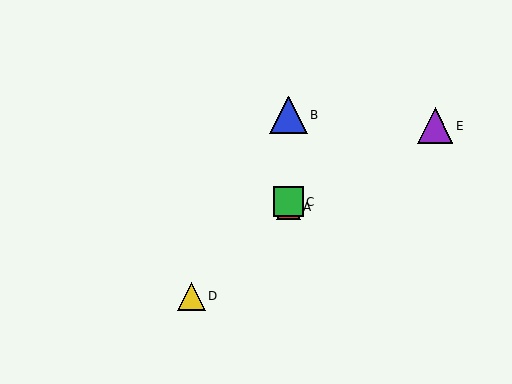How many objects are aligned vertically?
3 objects (A, B, C) are aligned vertically.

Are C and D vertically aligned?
No, C is at x≈289 and D is at x≈191.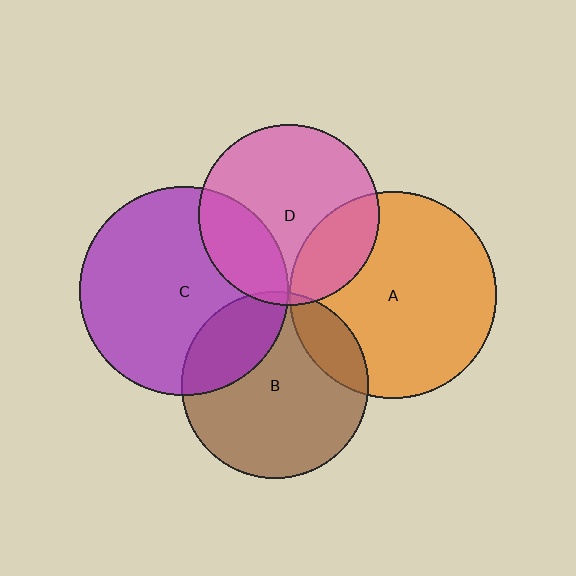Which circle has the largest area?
Circle C (purple).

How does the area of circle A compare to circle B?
Approximately 1.2 times.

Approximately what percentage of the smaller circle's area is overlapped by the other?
Approximately 25%.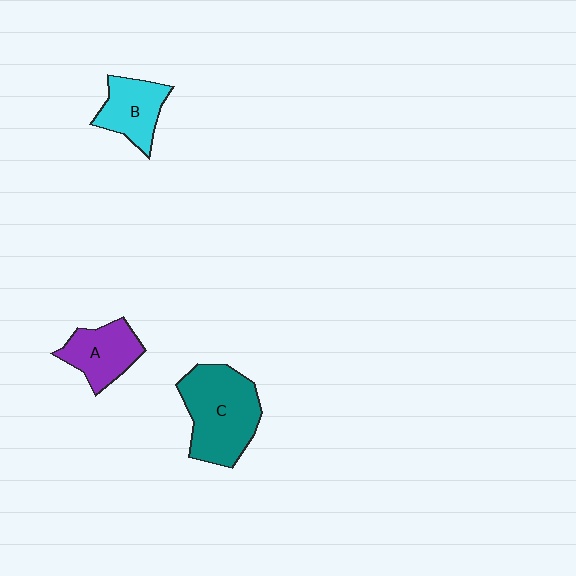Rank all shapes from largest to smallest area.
From largest to smallest: C (teal), A (purple), B (cyan).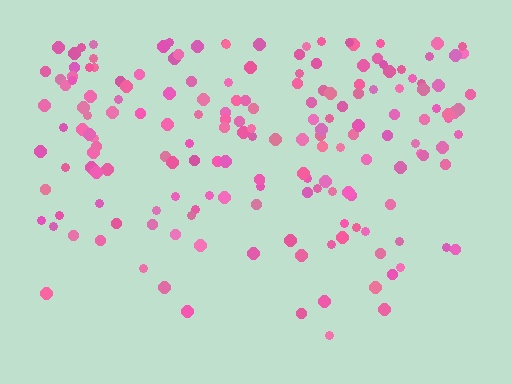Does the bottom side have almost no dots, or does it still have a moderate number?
Still a moderate number, just noticeably fewer than the top.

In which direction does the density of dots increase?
From bottom to top, with the top side densest.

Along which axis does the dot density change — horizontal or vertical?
Vertical.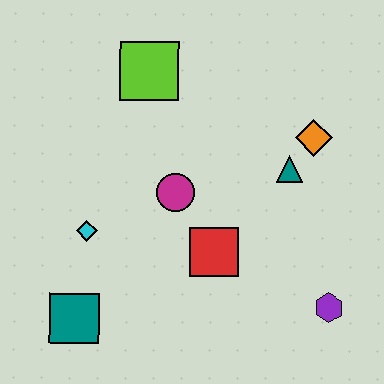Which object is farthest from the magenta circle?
The purple hexagon is farthest from the magenta circle.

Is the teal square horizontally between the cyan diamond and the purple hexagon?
No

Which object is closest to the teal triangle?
The orange diamond is closest to the teal triangle.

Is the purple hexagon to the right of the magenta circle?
Yes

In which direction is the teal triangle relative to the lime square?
The teal triangle is to the right of the lime square.